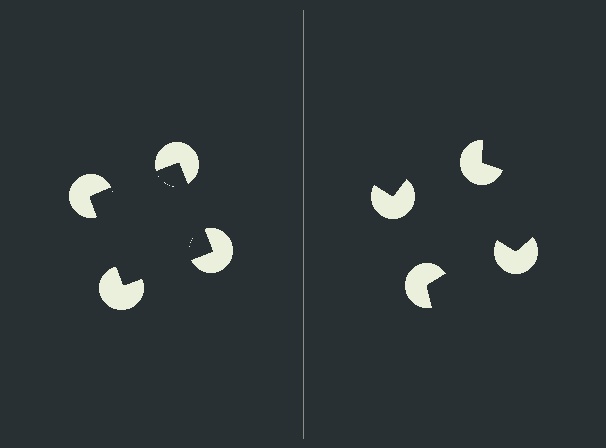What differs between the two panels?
The pac-man discs are positioned identically on both sides; only the wedge orientations differ. On the left they align to a square; on the right they are misaligned.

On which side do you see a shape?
An illusory square appears on the left side. On the right side the wedge cuts are rotated, so no coherent shape forms.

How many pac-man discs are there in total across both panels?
8 — 4 on each side.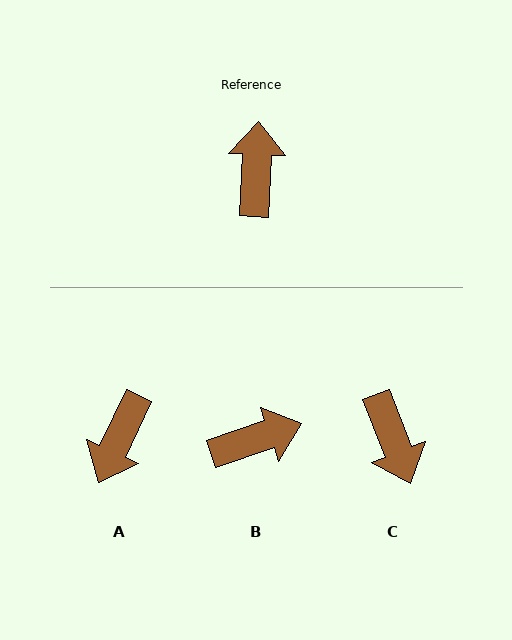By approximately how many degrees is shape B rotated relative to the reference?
Approximately 68 degrees clockwise.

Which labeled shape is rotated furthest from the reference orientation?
A, about 158 degrees away.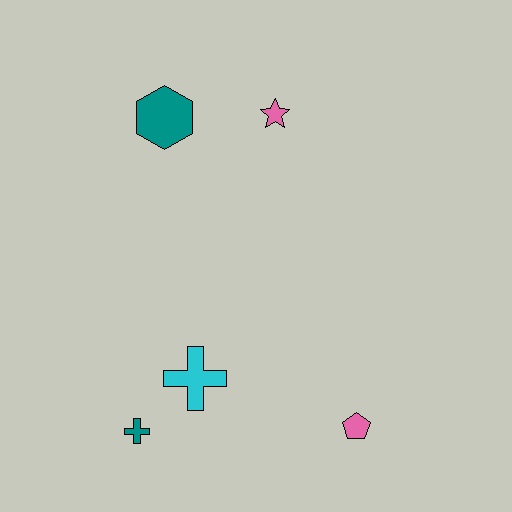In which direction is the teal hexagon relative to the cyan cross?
The teal hexagon is above the cyan cross.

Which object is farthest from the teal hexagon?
The pink pentagon is farthest from the teal hexagon.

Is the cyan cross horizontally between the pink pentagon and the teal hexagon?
Yes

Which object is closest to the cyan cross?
The teal cross is closest to the cyan cross.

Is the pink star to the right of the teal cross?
Yes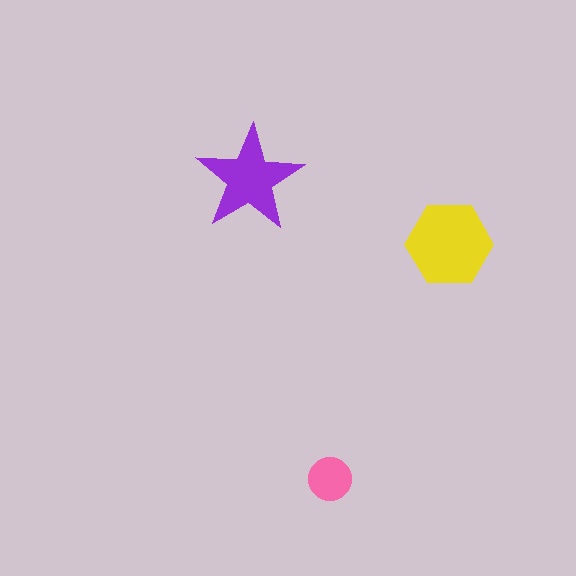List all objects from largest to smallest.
The yellow hexagon, the purple star, the pink circle.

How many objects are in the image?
There are 3 objects in the image.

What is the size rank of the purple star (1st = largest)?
2nd.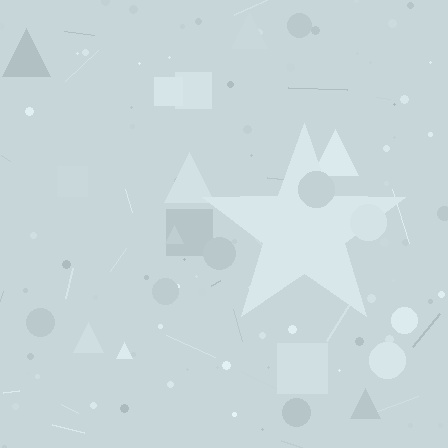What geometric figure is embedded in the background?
A star is embedded in the background.